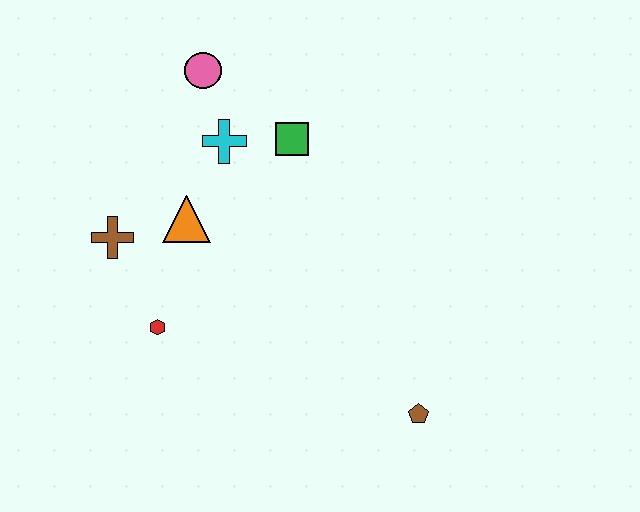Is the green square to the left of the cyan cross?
No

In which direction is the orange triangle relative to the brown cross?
The orange triangle is to the right of the brown cross.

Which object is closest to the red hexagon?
The brown cross is closest to the red hexagon.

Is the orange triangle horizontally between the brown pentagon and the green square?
No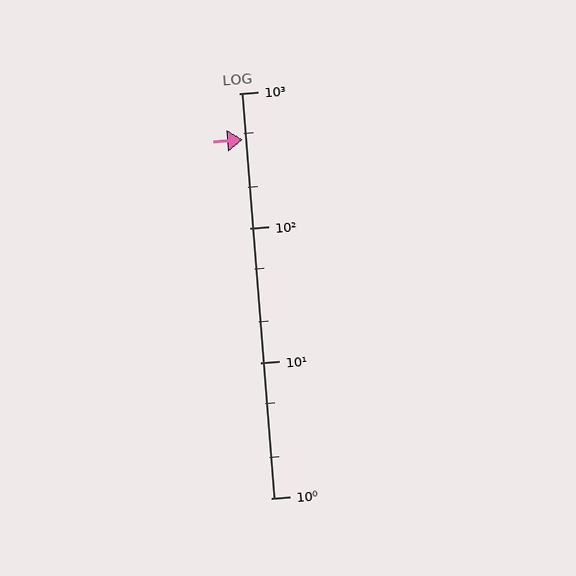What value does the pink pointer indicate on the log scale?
The pointer indicates approximately 450.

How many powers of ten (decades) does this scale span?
The scale spans 3 decades, from 1 to 1000.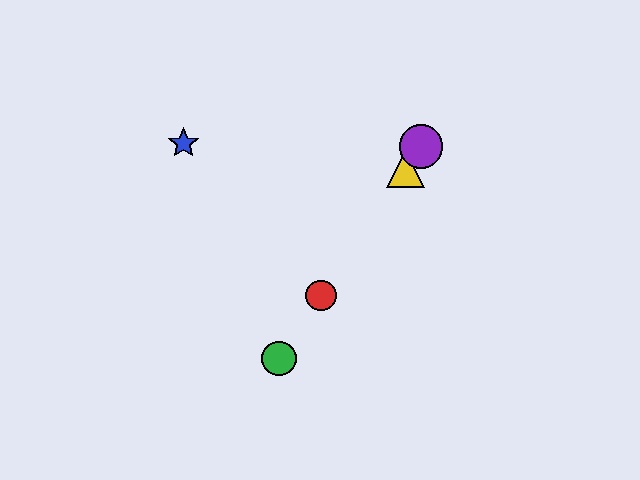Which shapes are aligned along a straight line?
The red circle, the green circle, the yellow triangle, the purple circle are aligned along a straight line.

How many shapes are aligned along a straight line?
4 shapes (the red circle, the green circle, the yellow triangle, the purple circle) are aligned along a straight line.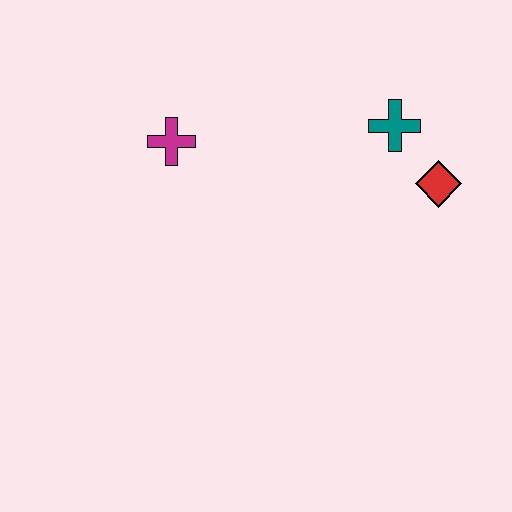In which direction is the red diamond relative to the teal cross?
The red diamond is below the teal cross.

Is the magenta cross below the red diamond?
No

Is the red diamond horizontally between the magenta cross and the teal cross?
No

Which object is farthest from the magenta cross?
The red diamond is farthest from the magenta cross.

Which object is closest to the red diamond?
The teal cross is closest to the red diamond.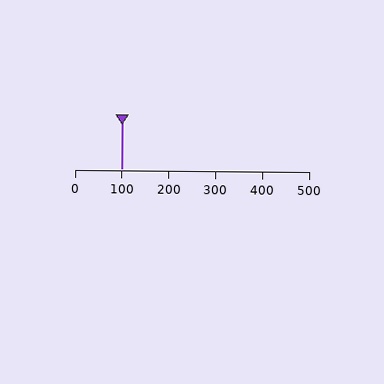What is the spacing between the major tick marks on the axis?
The major ticks are spaced 100 apart.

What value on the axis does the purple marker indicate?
The marker indicates approximately 100.